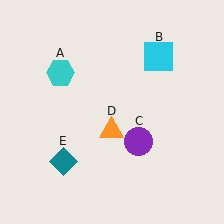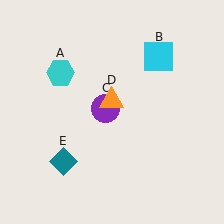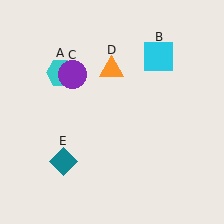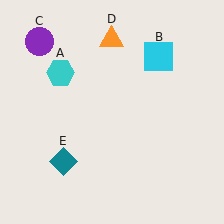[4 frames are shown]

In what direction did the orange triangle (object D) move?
The orange triangle (object D) moved up.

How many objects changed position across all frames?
2 objects changed position: purple circle (object C), orange triangle (object D).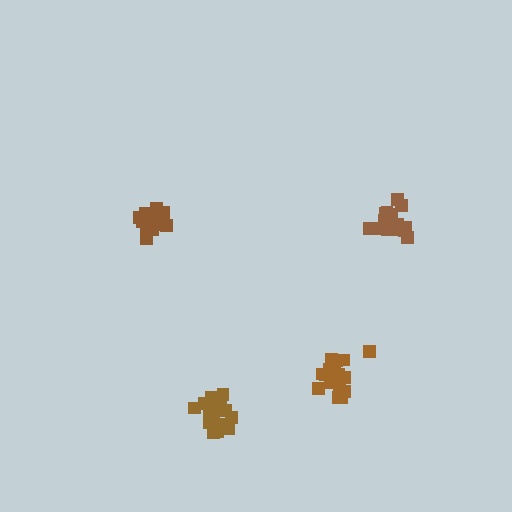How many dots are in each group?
Group 1: 15 dots, Group 2: 18 dots, Group 3: 18 dots, Group 4: 16 dots (67 total).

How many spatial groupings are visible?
There are 4 spatial groupings.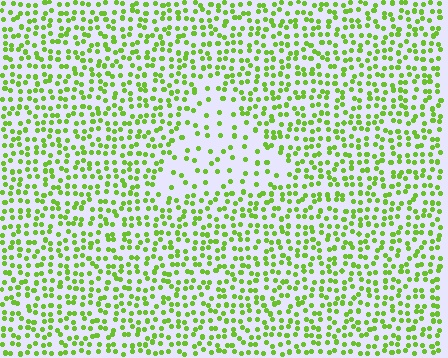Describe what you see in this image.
The image contains small lime elements arranged at two different densities. A triangle-shaped region is visible where the elements are less densely packed than the surrounding area.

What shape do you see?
I see a triangle.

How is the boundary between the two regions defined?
The boundary is defined by a change in element density (approximately 2.3x ratio). All elements are the same color, size, and shape.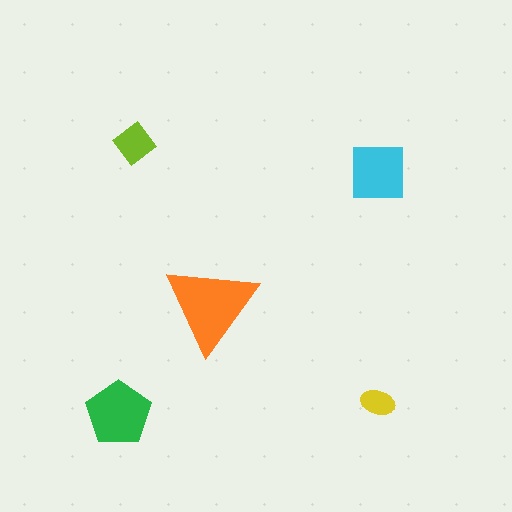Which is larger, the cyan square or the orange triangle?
The orange triangle.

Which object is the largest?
The orange triangle.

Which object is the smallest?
The yellow ellipse.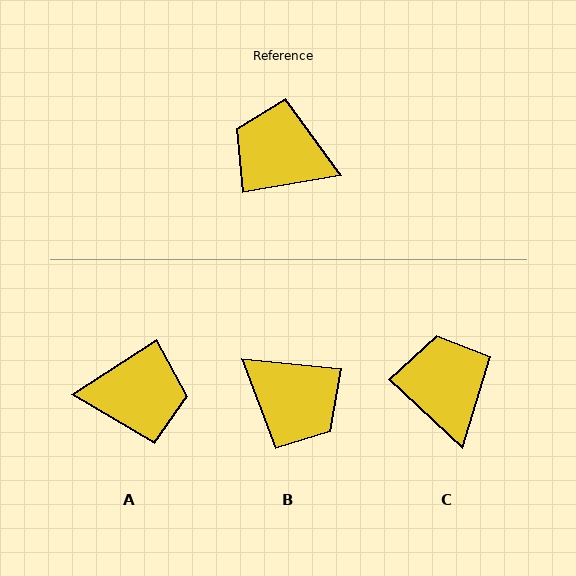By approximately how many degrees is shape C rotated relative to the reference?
Approximately 53 degrees clockwise.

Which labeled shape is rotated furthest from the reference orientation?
B, about 165 degrees away.